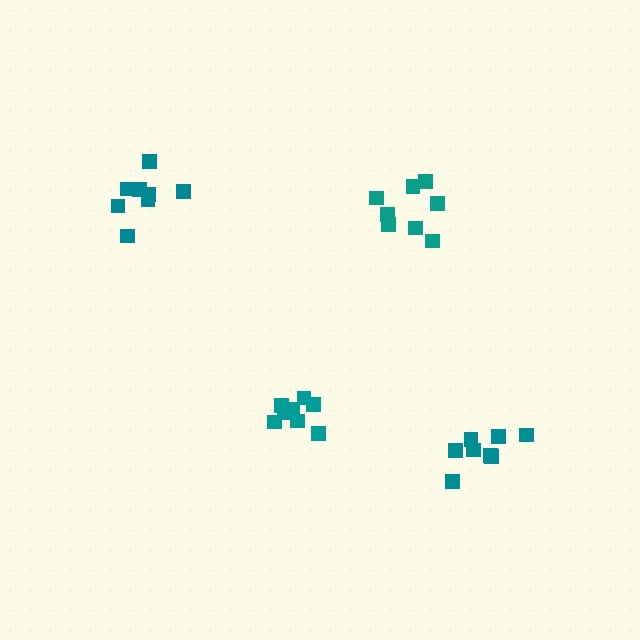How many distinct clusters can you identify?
There are 4 distinct clusters.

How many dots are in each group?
Group 1: 8 dots, Group 2: 8 dots, Group 3: 8 dots, Group 4: 8 dots (32 total).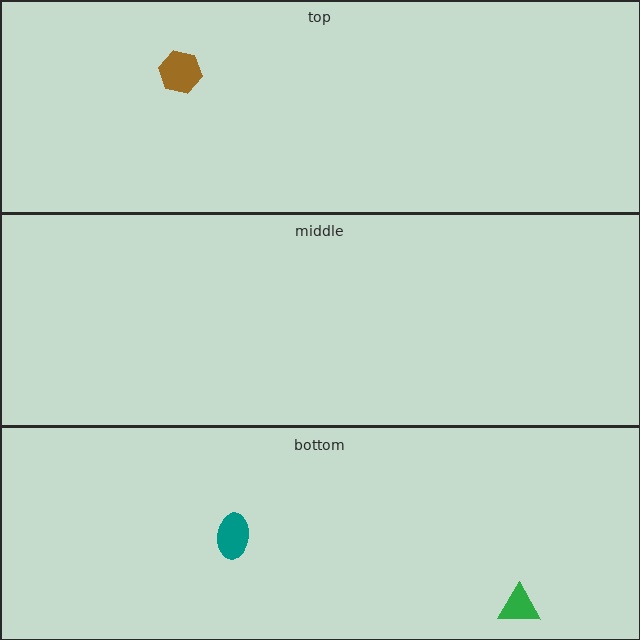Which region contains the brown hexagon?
The top region.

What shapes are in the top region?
The brown hexagon.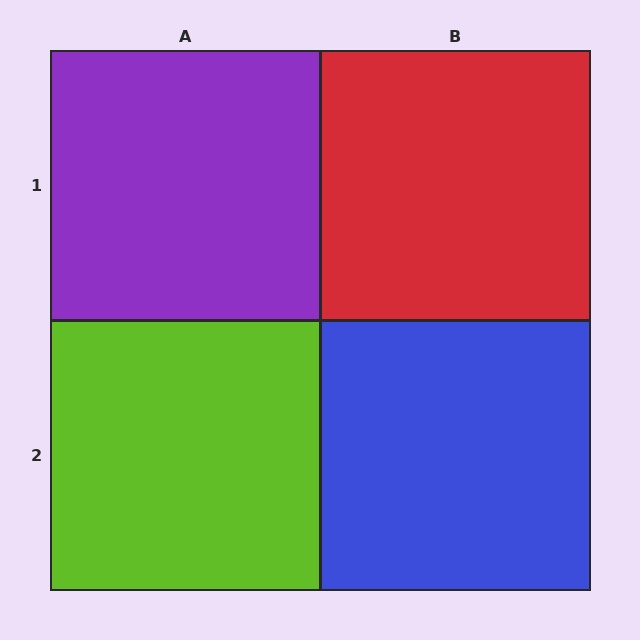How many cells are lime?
1 cell is lime.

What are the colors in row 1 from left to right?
Purple, red.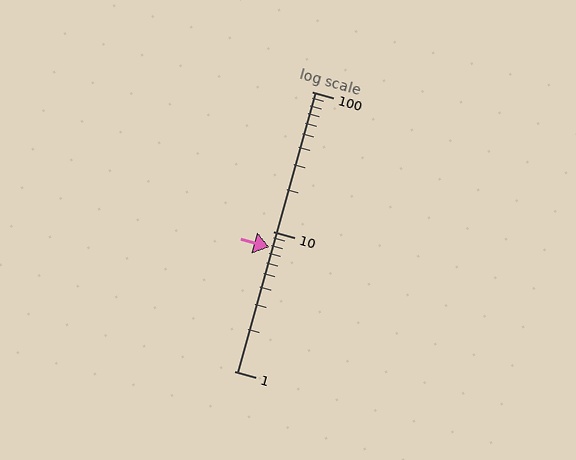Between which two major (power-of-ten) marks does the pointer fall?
The pointer is between 1 and 10.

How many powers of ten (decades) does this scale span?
The scale spans 2 decades, from 1 to 100.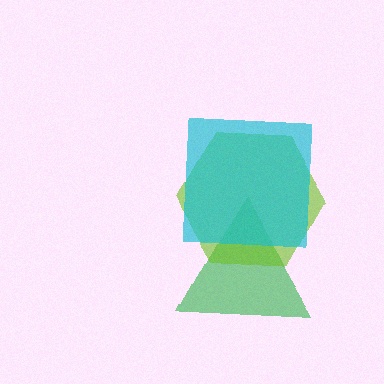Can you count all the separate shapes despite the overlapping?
Yes, there are 3 separate shapes.